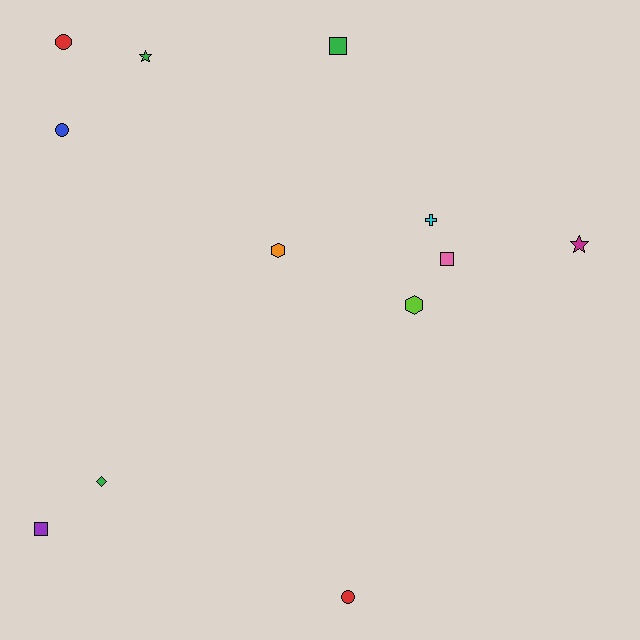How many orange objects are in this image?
There is 1 orange object.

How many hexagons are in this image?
There are 2 hexagons.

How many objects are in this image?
There are 12 objects.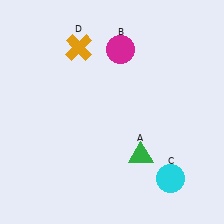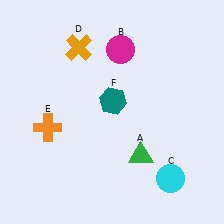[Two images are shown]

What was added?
An orange cross (E), a teal hexagon (F) were added in Image 2.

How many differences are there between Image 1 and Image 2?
There are 2 differences between the two images.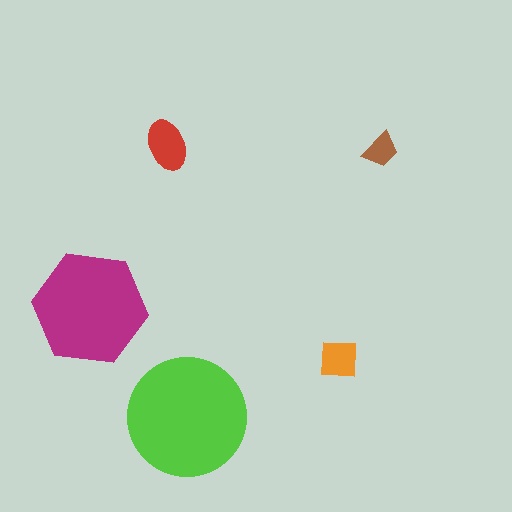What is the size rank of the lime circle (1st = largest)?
1st.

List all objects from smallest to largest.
The brown trapezoid, the orange square, the red ellipse, the magenta hexagon, the lime circle.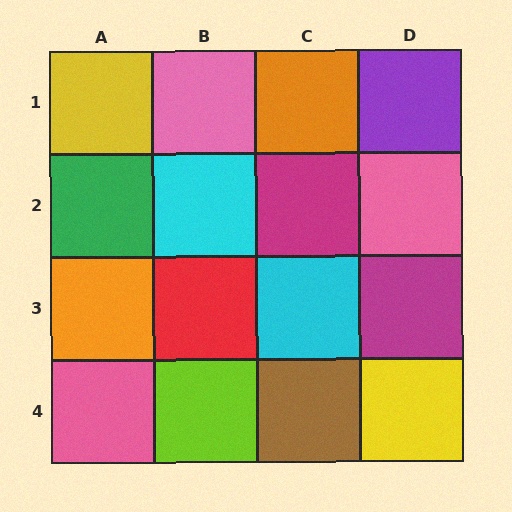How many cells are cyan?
2 cells are cyan.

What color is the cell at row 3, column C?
Cyan.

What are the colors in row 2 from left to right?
Green, cyan, magenta, pink.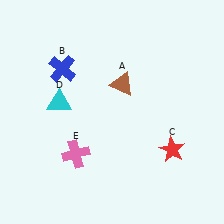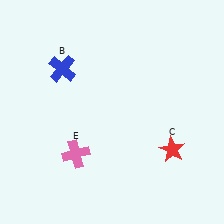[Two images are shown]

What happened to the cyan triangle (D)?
The cyan triangle (D) was removed in Image 2. It was in the top-left area of Image 1.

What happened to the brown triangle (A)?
The brown triangle (A) was removed in Image 2. It was in the top-right area of Image 1.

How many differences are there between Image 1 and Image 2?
There are 2 differences between the two images.